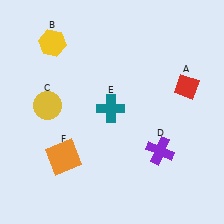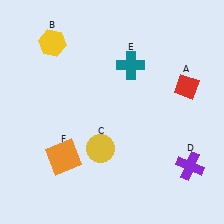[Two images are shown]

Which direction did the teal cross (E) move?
The teal cross (E) moved up.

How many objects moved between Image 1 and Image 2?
3 objects moved between the two images.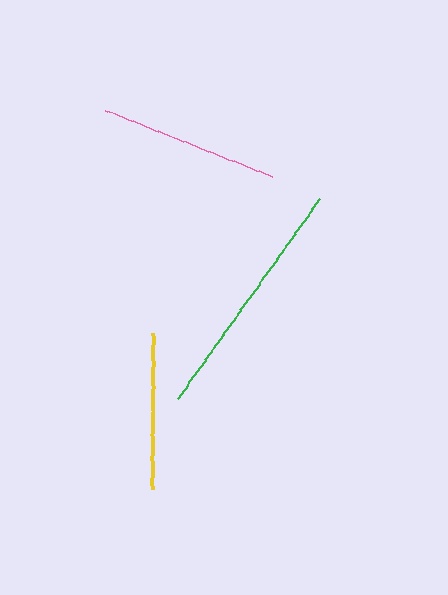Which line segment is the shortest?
The yellow line is the shortest at approximately 155 pixels.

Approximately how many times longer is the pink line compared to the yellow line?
The pink line is approximately 1.2 times the length of the yellow line.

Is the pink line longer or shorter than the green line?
The green line is longer than the pink line.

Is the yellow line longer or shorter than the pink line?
The pink line is longer than the yellow line.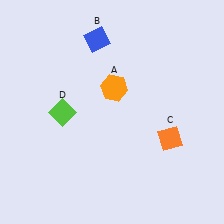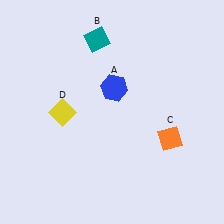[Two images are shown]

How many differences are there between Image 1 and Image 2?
There are 3 differences between the two images.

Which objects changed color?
A changed from orange to blue. B changed from blue to teal. D changed from lime to yellow.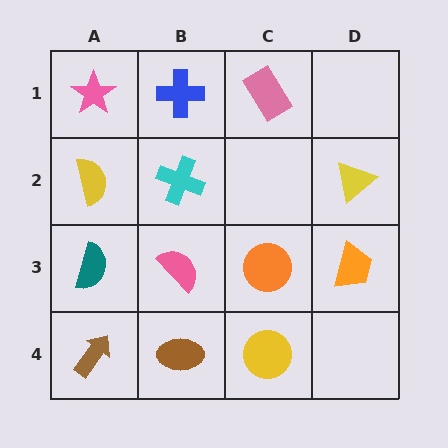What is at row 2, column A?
A yellow semicircle.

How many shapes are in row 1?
3 shapes.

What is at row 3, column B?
A pink semicircle.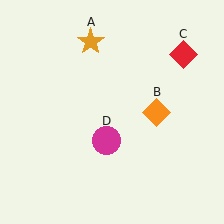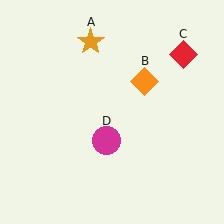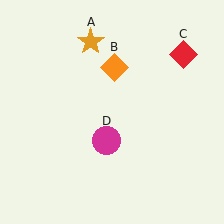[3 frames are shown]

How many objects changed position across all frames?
1 object changed position: orange diamond (object B).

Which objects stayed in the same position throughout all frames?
Orange star (object A) and red diamond (object C) and magenta circle (object D) remained stationary.